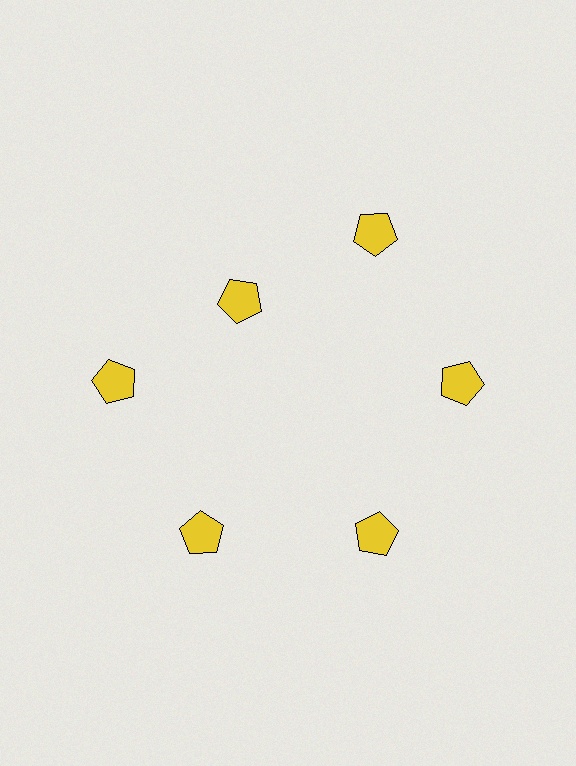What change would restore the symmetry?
The symmetry would be restored by moving it outward, back onto the ring so that all 6 pentagons sit at equal angles and equal distance from the center.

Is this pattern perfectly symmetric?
No. The 6 yellow pentagons are arranged in a ring, but one element near the 11 o'clock position is pulled inward toward the center, breaking the 6-fold rotational symmetry.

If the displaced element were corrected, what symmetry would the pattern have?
It would have 6-fold rotational symmetry — the pattern would map onto itself every 60 degrees.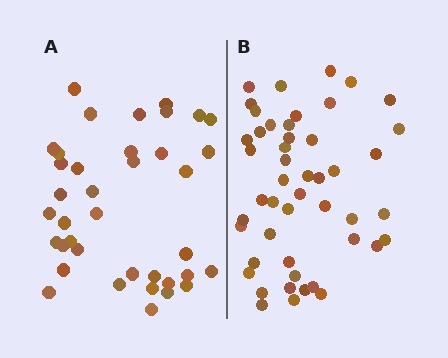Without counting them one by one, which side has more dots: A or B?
Region B (the right region) has more dots.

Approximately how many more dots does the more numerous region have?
Region B has roughly 10 or so more dots than region A.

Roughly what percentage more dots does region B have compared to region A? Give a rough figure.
About 25% more.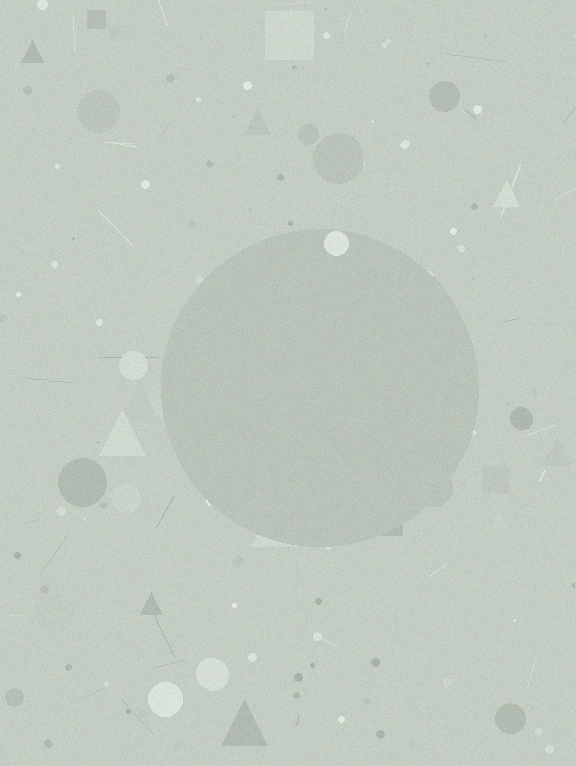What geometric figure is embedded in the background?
A circle is embedded in the background.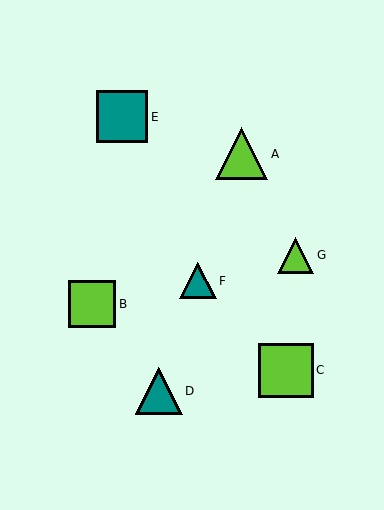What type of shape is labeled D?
Shape D is a teal triangle.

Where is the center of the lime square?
The center of the lime square is at (286, 370).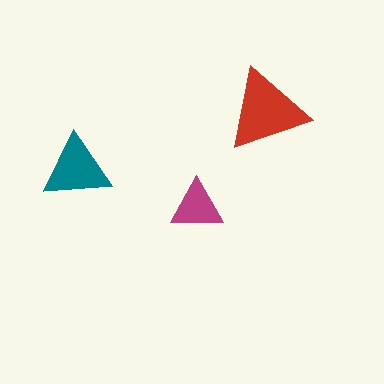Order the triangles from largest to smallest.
the red one, the teal one, the magenta one.